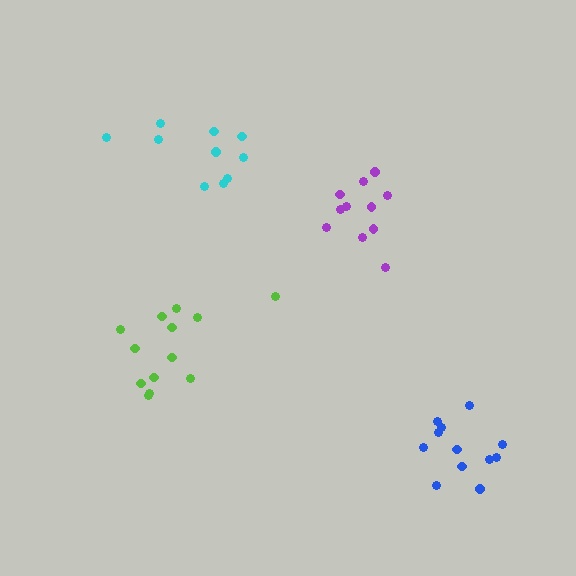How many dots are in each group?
Group 1: 13 dots, Group 2: 11 dots, Group 3: 12 dots, Group 4: 10 dots (46 total).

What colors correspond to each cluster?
The clusters are colored: lime, purple, blue, cyan.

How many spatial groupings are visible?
There are 4 spatial groupings.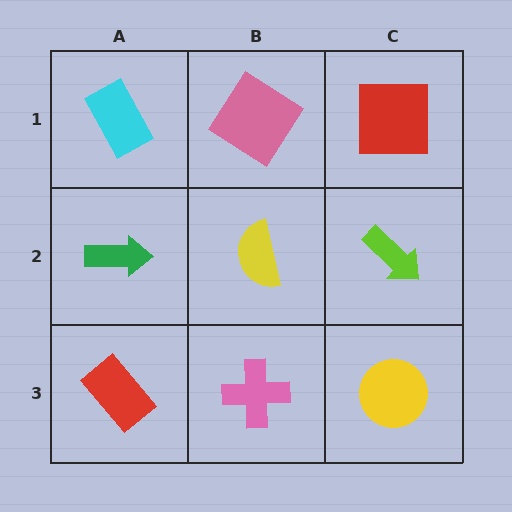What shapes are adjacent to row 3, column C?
A lime arrow (row 2, column C), a pink cross (row 3, column B).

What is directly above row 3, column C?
A lime arrow.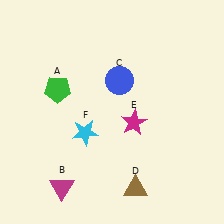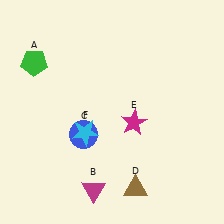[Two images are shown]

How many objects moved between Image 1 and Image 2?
3 objects moved between the two images.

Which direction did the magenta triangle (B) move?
The magenta triangle (B) moved right.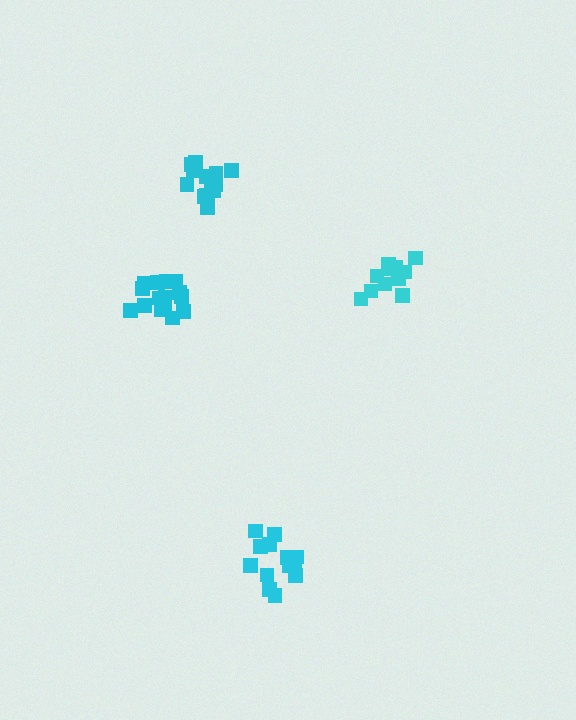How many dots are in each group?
Group 1: 14 dots, Group 2: 16 dots, Group 3: 14 dots, Group 4: 14 dots (58 total).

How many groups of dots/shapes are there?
There are 4 groups.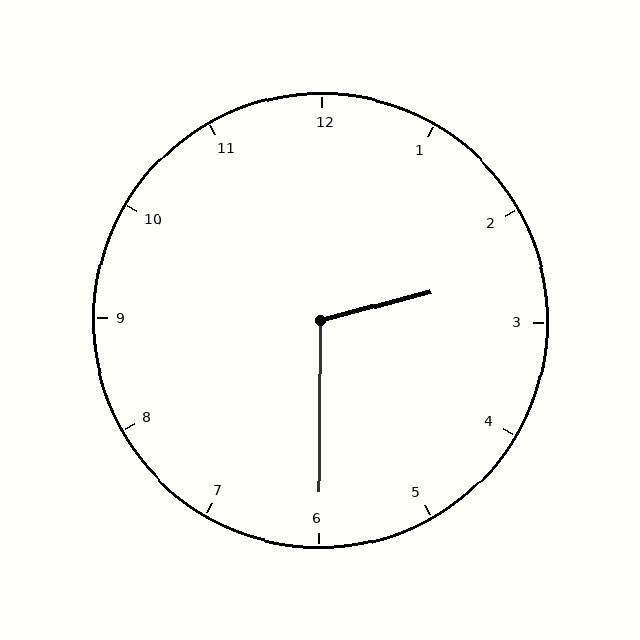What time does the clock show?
2:30.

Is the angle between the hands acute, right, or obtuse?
It is obtuse.